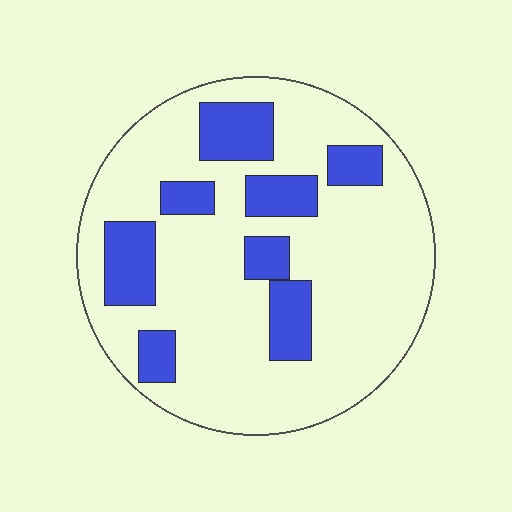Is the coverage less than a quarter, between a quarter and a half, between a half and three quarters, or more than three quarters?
Less than a quarter.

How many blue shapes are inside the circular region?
8.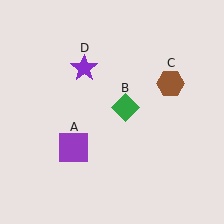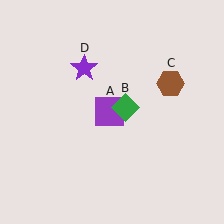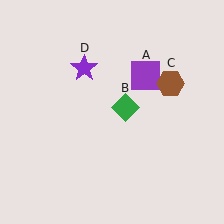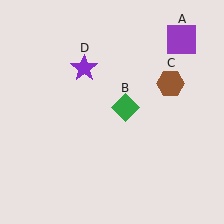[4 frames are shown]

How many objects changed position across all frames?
1 object changed position: purple square (object A).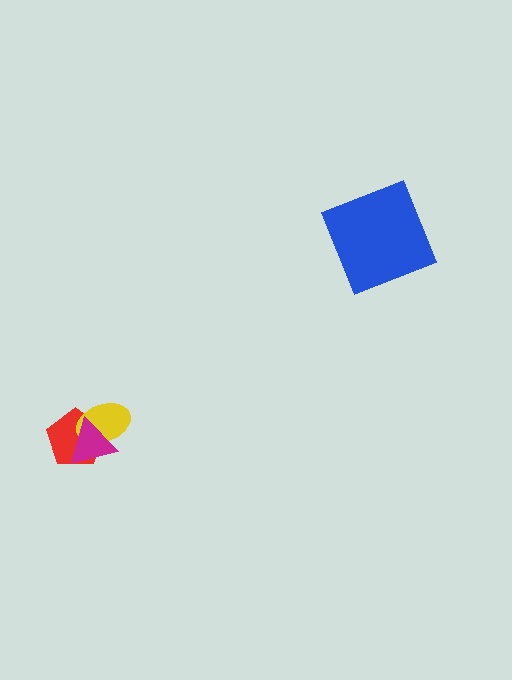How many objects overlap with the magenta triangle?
2 objects overlap with the magenta triangle.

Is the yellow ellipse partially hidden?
Yes, it is partially covered by another shape.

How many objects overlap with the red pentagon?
2 objects overlap with the red pentagon.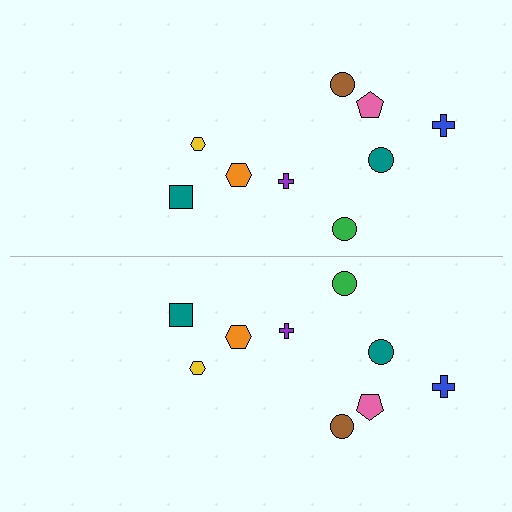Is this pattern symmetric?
Yes, this pattern has bilateral (reflection) symmetry.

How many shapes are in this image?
There are 18 shapes in this image.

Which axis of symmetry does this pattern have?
The pattern has a horizontal axis of symmetry running through the center of the image.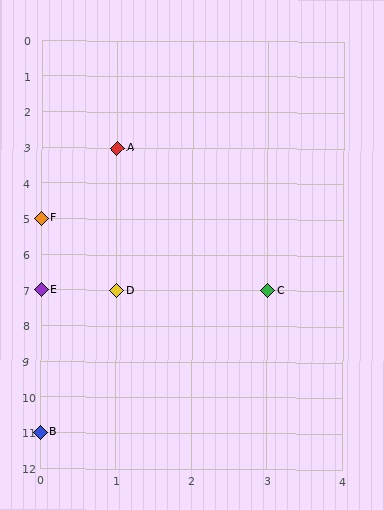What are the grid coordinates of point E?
Point E is at grid coordinates (0, 7).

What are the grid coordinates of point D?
Point D is at grid coordinates (1, 7).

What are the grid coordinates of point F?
Point F is at grid coordinates (0, 5).